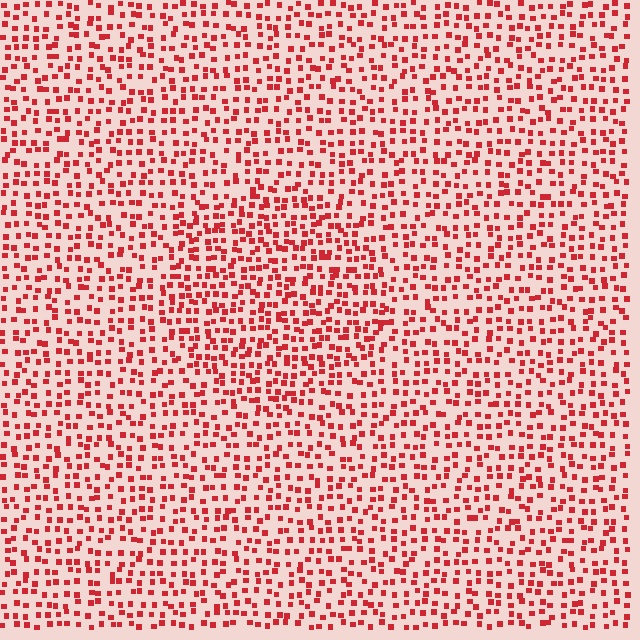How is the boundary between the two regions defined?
The boundary is defined by a change in element density (approximately 1.4x ratio). All elements are the same color, size, and shape.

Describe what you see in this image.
The image contains small red elements arranged at two different densities. A circle-shaped region is visible where the elements are more densely packed than the surrounding area.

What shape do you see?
I see a circle.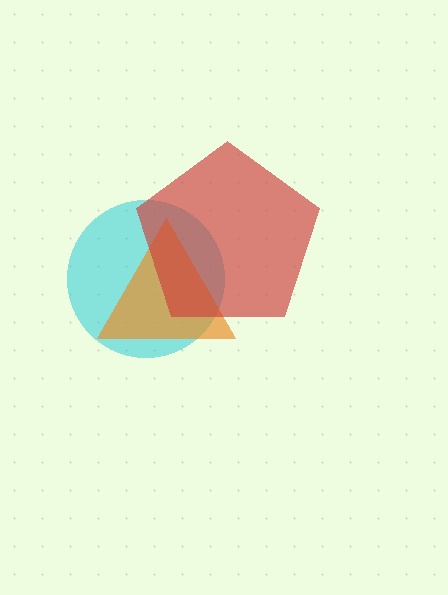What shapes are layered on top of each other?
The layered shapes are: a cyan circle, an orange triangle, a red pentagon.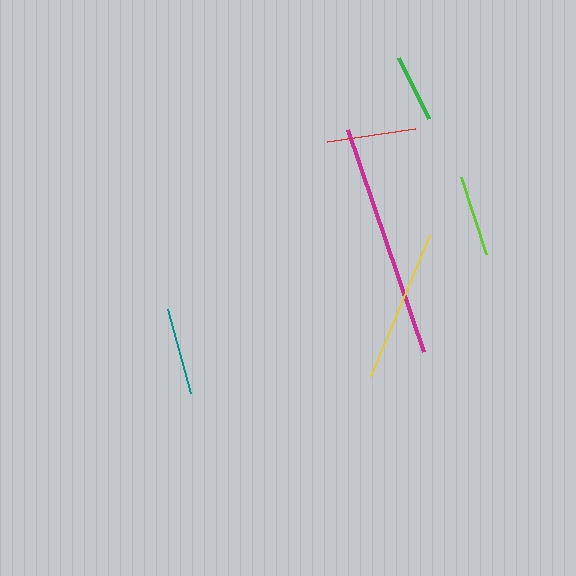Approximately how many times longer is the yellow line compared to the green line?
The yellow line is approximately 2.2 times the length of the green line.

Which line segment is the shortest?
The green line is the shortest at approximately 68 pixels.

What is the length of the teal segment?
The teal segment is approximately 87 pixels long.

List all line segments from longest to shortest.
From longest to shortest: magenta, yellow, red, teal, lime, green.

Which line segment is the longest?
The magenta line is the longest at approximately 235 pixels.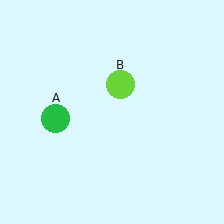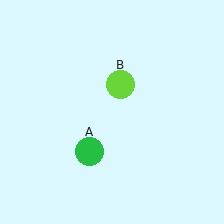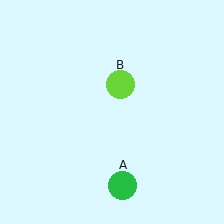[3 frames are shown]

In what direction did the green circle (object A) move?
The green circle (object A) moved down and to the right.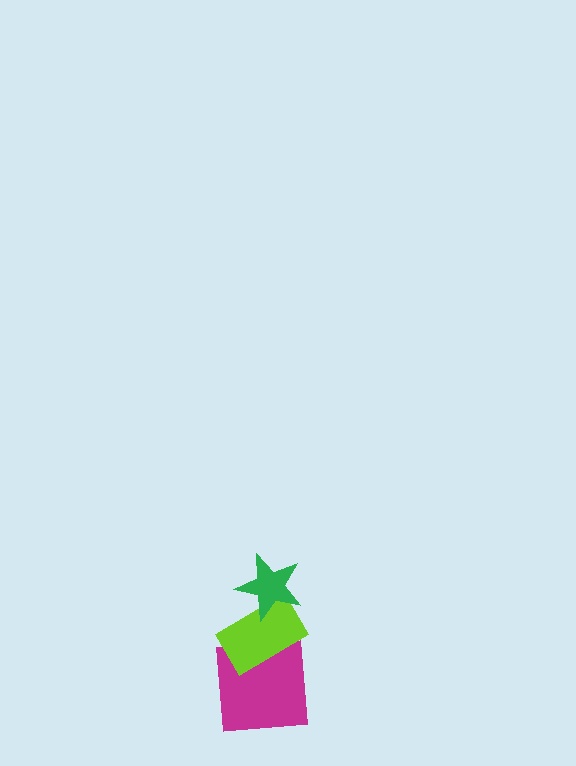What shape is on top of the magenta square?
The lime rectangle is on top of the magenta square.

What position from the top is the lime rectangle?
The lime rectangle is 2nd from the top.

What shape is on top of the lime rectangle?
The green star is on top of the lime rectangle.